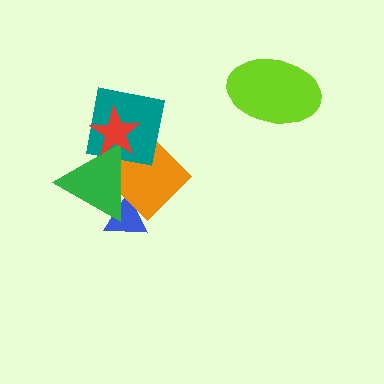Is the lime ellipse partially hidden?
No, no other shape covers it.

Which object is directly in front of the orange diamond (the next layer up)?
The teal square is directly in front of the orange diamond.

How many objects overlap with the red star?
3 objects overlap with the red star.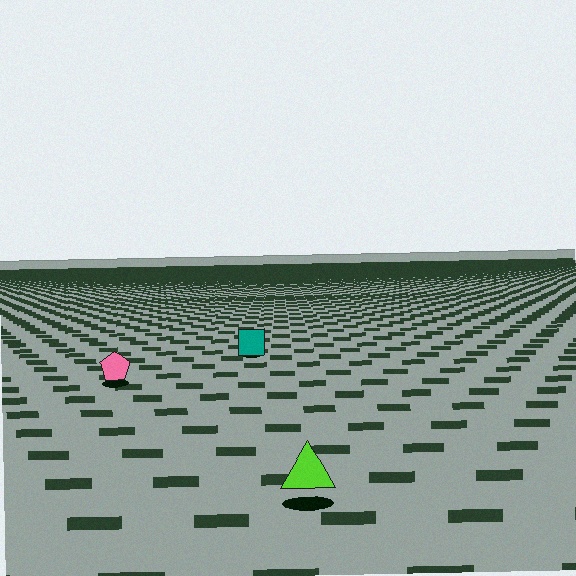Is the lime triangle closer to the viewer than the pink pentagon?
Yes. The lime triangle is closer — you can tell from the texture gradient: the ground texture is coarser near it.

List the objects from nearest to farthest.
From nearest to farthest: the lime triangle, the pink pentagon, the teal square.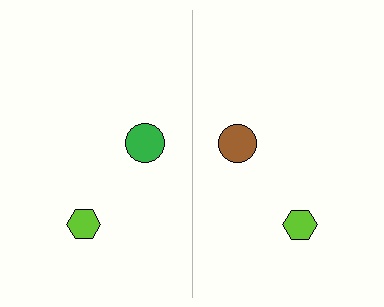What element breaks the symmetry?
The brown circle on the right side breaks the symmetry — its mirror counterpart is green.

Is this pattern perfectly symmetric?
No, the pattern is not perfectly symmetric. The brown circle on the right side breaks the symmetry — its mirror counterpart is green.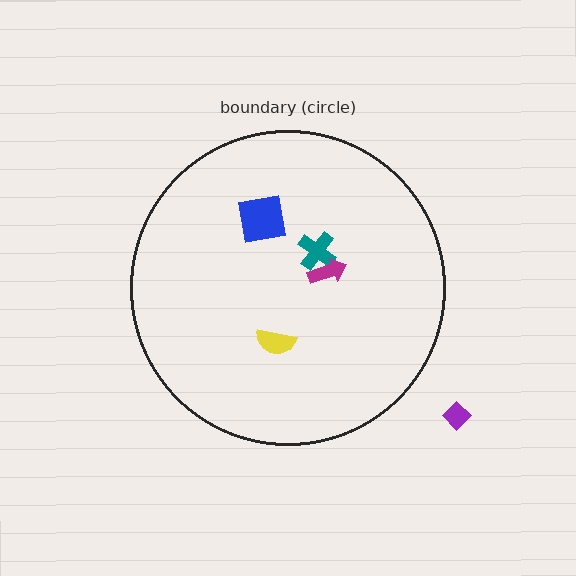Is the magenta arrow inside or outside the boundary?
Inside.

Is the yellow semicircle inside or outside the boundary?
Inside.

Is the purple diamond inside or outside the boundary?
Outside.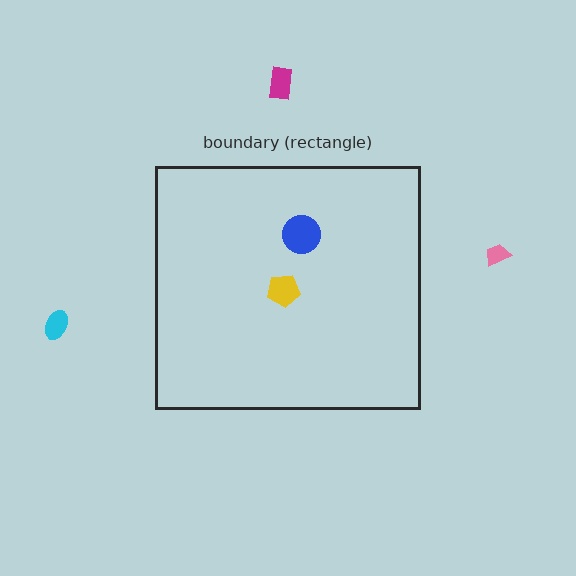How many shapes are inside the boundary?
2 inside, 3 outside.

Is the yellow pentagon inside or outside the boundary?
Inside.